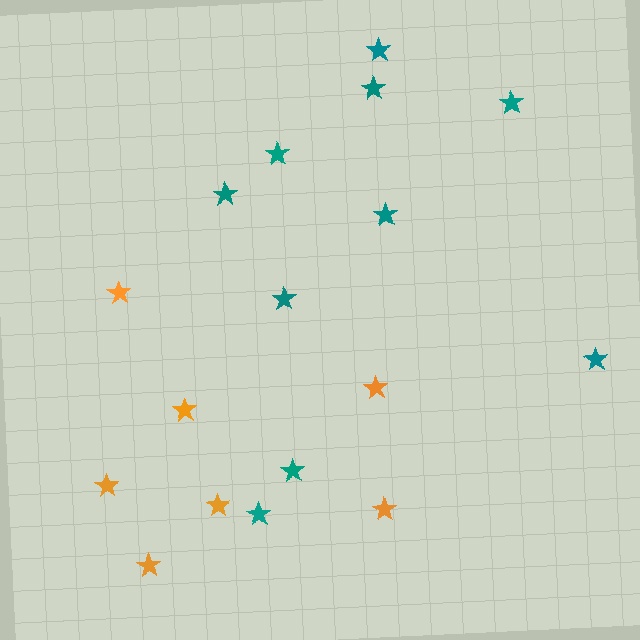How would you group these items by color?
There are 2 groups: one group of orange stars (7) and one group of teal stars (10).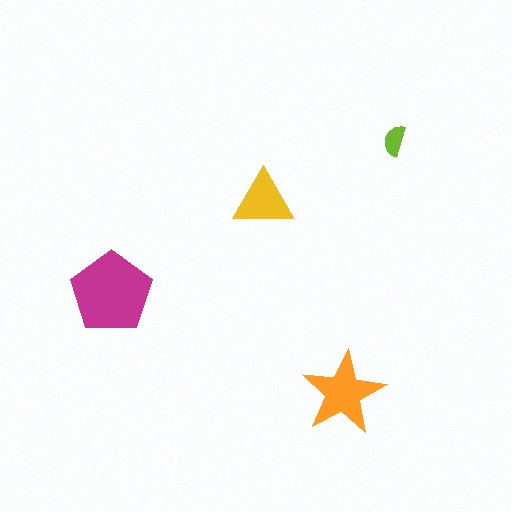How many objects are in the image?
There are 4 objects in the image.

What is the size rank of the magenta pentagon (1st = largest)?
1st.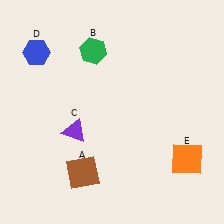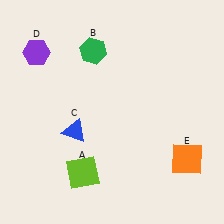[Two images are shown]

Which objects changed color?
A changed from brown to lime. C changed from purple to blue. D changed from blue to purple.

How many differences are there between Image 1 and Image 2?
There are 3 differences between the two images.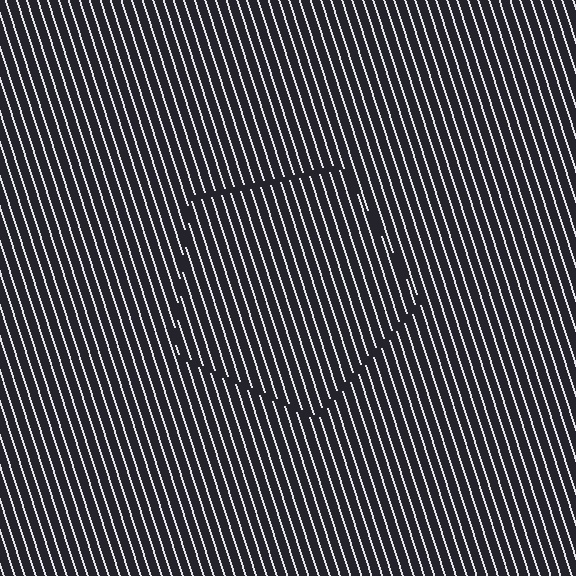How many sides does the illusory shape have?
5 sides — the line-ends trace a pentagon.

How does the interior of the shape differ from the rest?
The interior of the shape contains the same grating, shifted by half a period — the contour is defined by the phase discontinuity where line-ends from the inner and outer gratings abut.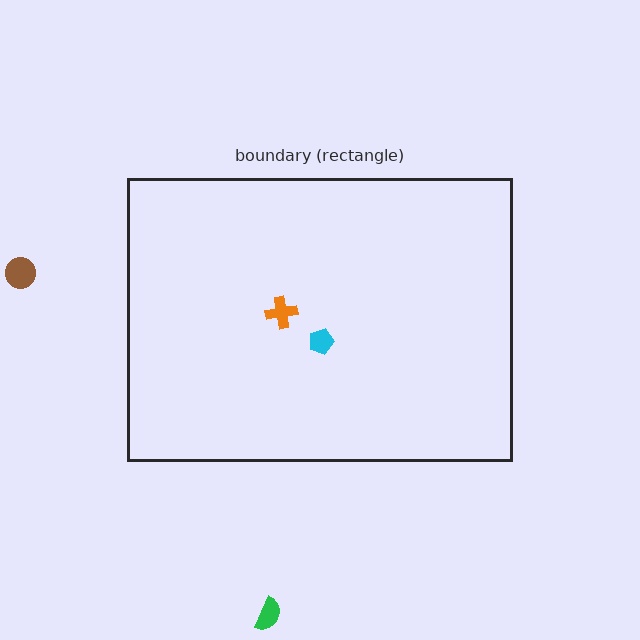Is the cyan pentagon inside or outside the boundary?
Inside.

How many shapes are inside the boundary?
2 inside, 2 outside.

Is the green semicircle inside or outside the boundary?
Outside.